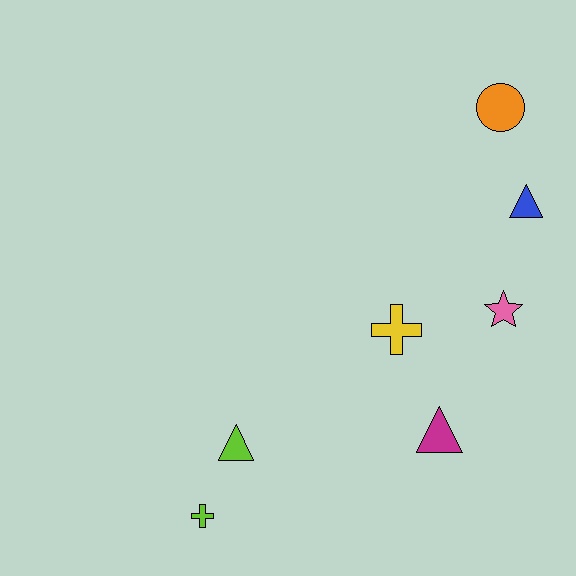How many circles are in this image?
There is 1 circle.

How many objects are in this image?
There are 7 objects.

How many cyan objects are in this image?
There are no cyan objects.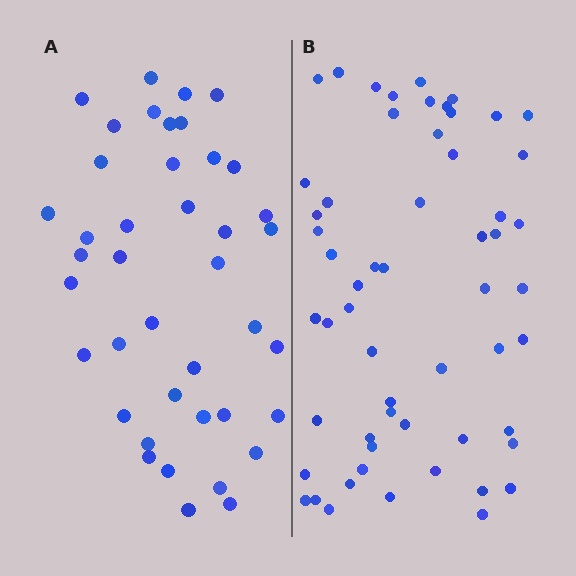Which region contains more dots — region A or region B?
Region B (the right region) has more dots.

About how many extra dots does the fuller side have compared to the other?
Region B has approximately 15 more dots than region A.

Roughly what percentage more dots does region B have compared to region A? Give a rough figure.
About 40% more.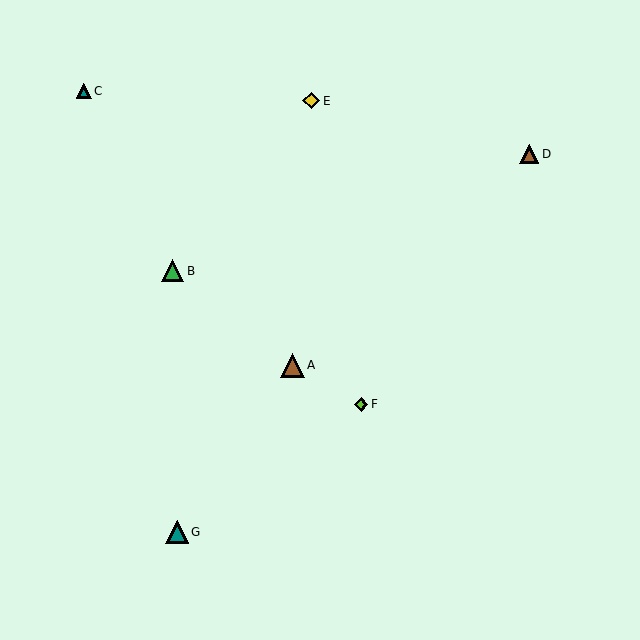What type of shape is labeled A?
Shape A is a brown triangle.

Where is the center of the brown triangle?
The center of the brown triangle is at (292, 365).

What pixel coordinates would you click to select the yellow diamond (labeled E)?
Click at (311, 101) to select the yellow diamond E.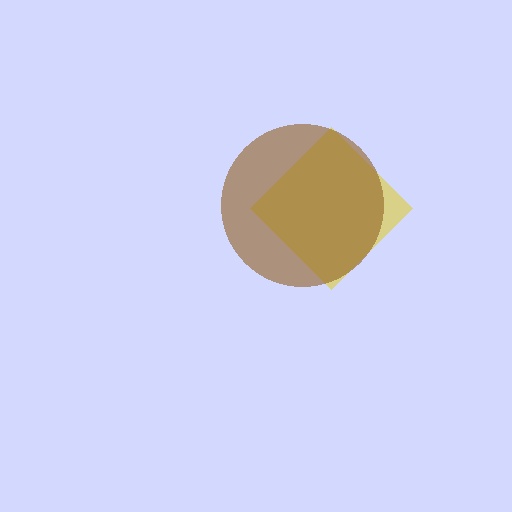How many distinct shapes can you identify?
There are 2 distinct shapes: a yellow diamond, a brown circle.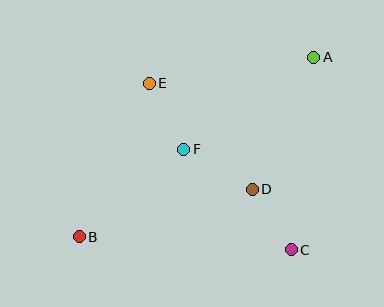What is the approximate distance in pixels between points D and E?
The distance between D and E is approximately 148 pixels.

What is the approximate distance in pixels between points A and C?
The distance between A and C is approximately 194 pixels.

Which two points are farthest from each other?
Points A and B are farthest from each other.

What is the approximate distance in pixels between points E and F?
The distance between E and F is approximately 75 pixels.